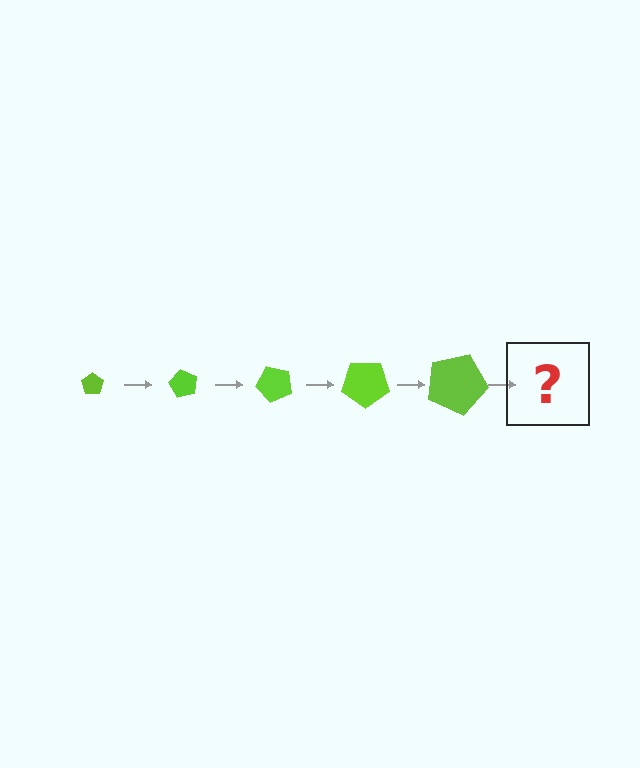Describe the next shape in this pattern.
It should be a pentagon, larger than the previous one and rotated 300 degrees from the start.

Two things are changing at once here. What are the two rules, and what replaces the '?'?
The two rules are that the pentagon grows larger each step and it rotates 60 degrees each step. The '?' should be a pentagon, larger than the previous one and rotated 300 degrees from the start.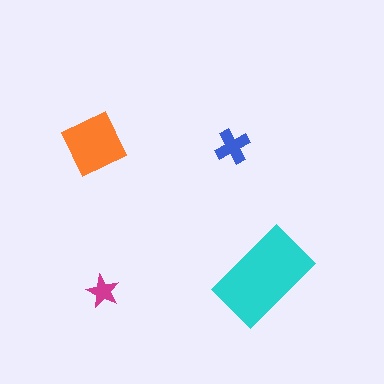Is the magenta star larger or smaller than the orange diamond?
Smaller.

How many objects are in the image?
There are 4 objects in the image.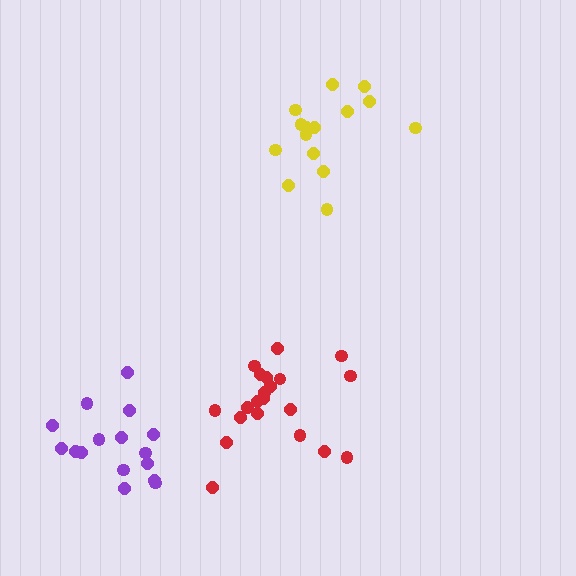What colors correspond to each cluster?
The clusters are colored: yellow, red, purple.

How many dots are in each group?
Group 1: 15 dots, Group 2: 21 dots, Group 3: 16 dots (52 total).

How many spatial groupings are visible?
There are 3 spatial groupings.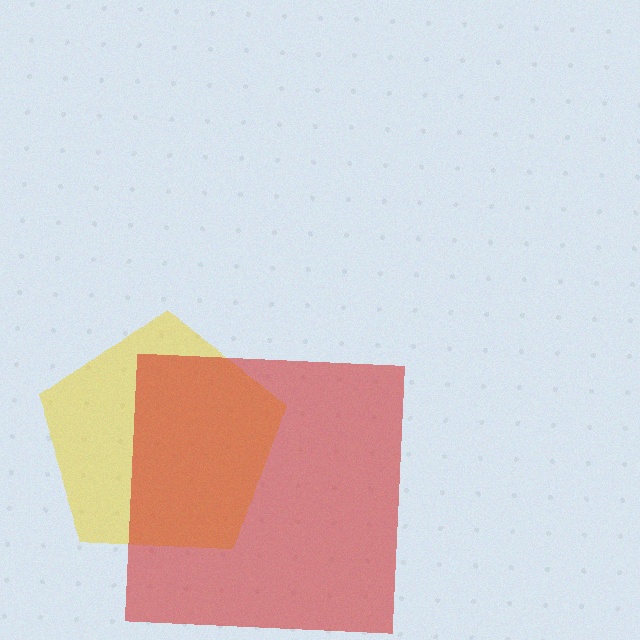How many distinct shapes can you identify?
There are 2 distinct shapes: a yellow pentagon, a red square.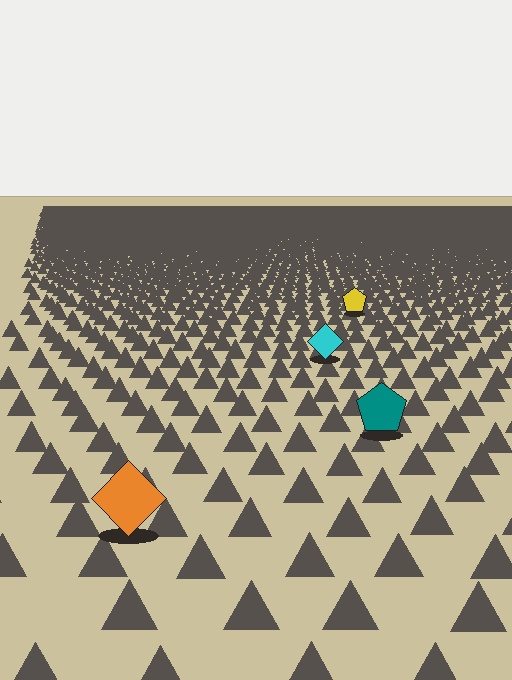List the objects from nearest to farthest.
From nearest to farthest: the orange diamond, the teal pentagon, the cyan diamond, the yellow pentagon.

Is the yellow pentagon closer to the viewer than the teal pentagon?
No. The teal pentagon is closer — you can tell from the texture gradient: the ground texture is coarser near it.